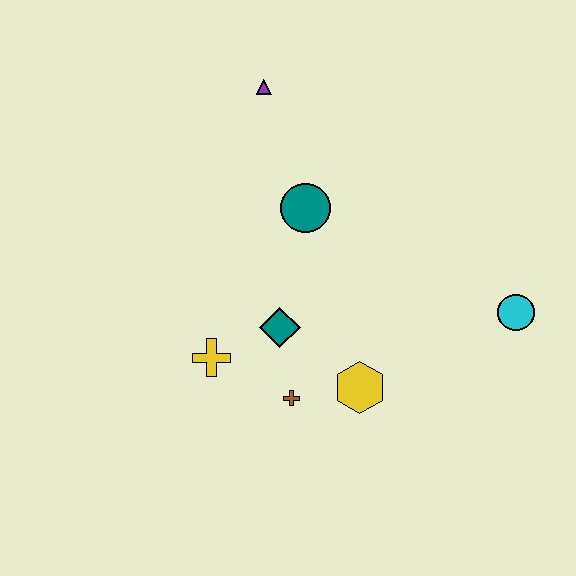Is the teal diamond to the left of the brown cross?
Yes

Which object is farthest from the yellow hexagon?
The purple triangle is farthest from the yellow hexagon.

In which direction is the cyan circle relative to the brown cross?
The cyan circle is to the right of the brown cross.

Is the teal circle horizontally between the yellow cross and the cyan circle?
Yes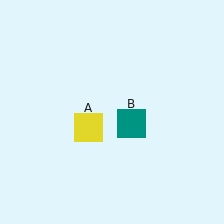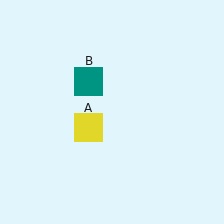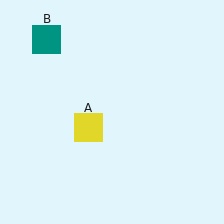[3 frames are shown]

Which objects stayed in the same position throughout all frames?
Yellow square (object A) remained stationary.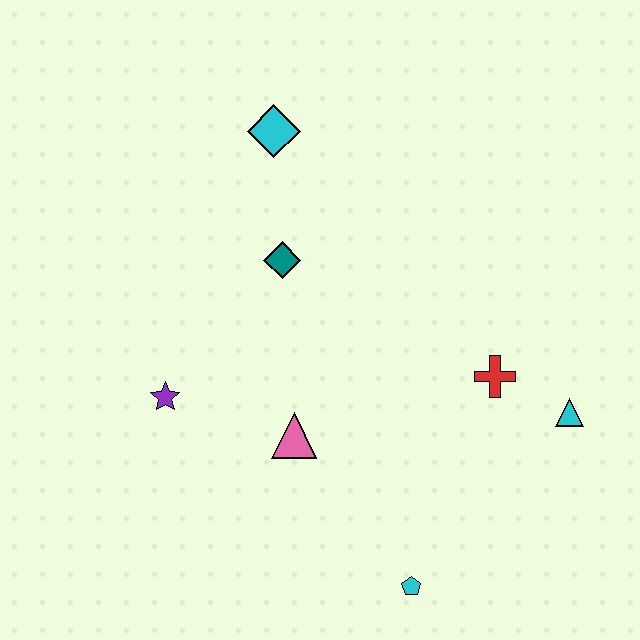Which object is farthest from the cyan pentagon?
The cyan diamond is farthest from the cyan pentagon.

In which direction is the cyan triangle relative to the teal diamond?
The cyan triangle is to the right of the teal diamond.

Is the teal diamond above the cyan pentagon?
Yes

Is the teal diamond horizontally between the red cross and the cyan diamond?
Yes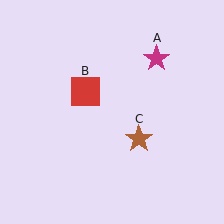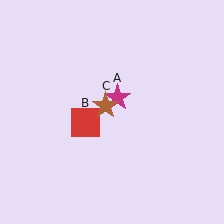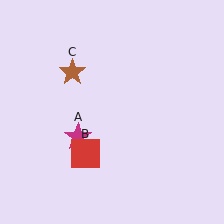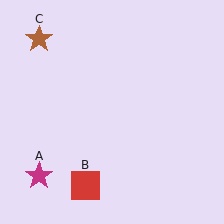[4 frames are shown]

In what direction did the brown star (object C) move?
The brown star (object C) moved up and to the left.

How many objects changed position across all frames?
3 objects changed position: magenta star (object A), red square (object B), brown star (object C).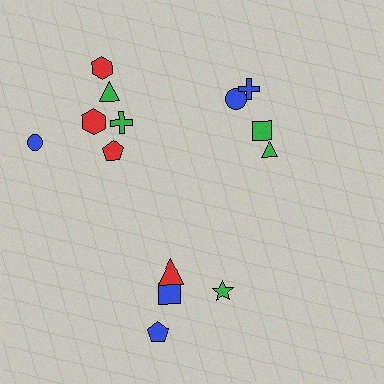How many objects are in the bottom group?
There are 4 objects.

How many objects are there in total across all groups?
There are 14 objects.